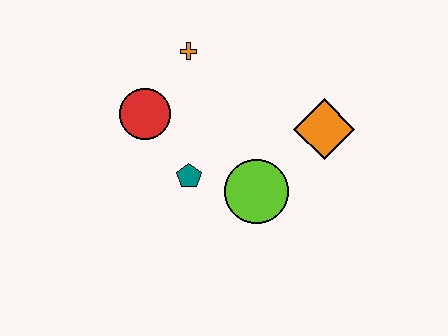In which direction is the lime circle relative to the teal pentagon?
The lime circle is to the right of the teal pentagon.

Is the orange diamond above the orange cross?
No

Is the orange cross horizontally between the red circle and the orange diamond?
Yes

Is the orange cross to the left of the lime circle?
Yes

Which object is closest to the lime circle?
The teal pentagon is closest to the lime circle.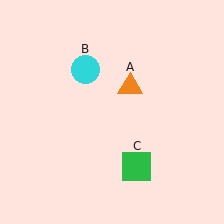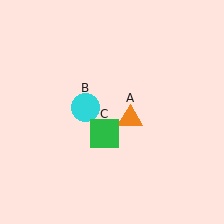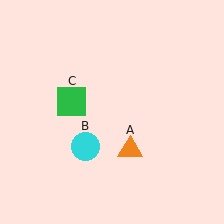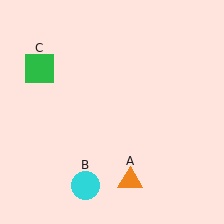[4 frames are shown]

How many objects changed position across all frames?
3 objects changed position: orange triangle (object A), cyan circle (object B), green square (object C).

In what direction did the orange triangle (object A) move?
The orange triangle (object A) moved down.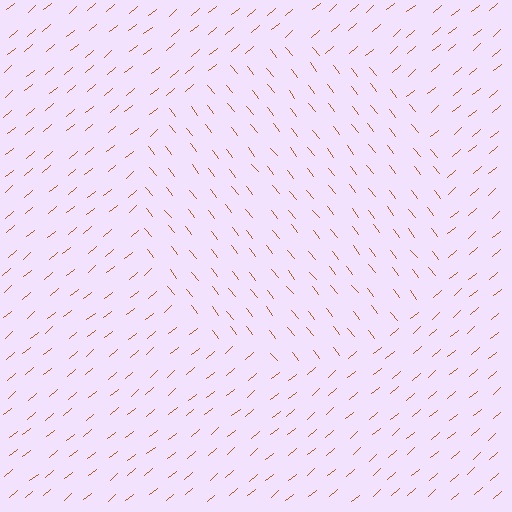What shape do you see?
I see a circle.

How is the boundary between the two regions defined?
The boundary is defined purely by a change in line orientation (approximately 88 degrees difference). All lines are the same color and thickness.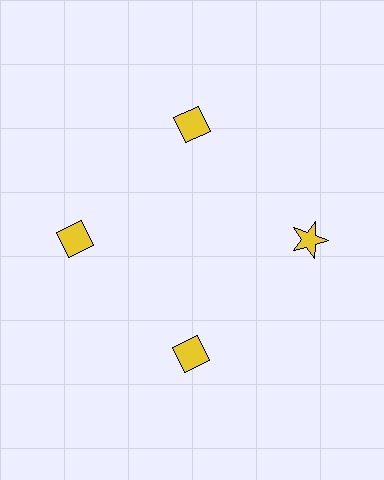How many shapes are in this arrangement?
There are 4 shapes arranged in a ring pattern.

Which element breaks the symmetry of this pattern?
The yellow star at roughly the 3 o'clock position breaks the symmetry. All other shapes are yellow diamonds.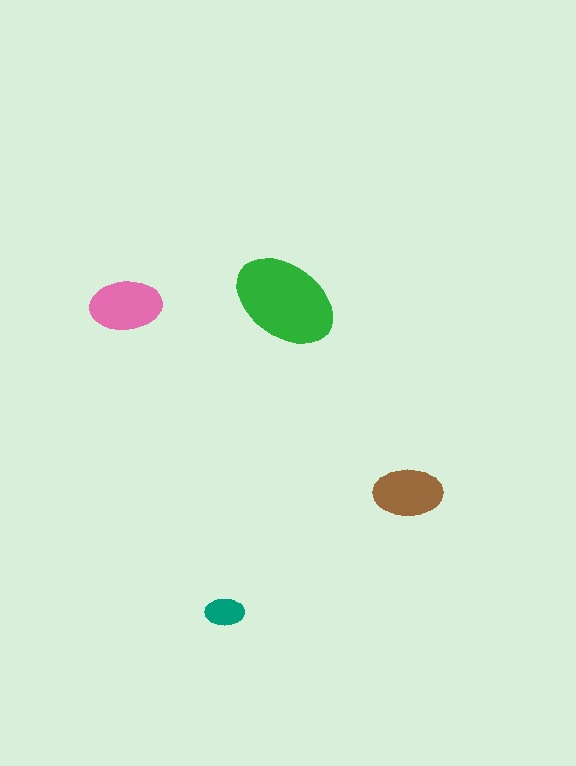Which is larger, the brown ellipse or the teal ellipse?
The brown one.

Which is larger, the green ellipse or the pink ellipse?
The green one.